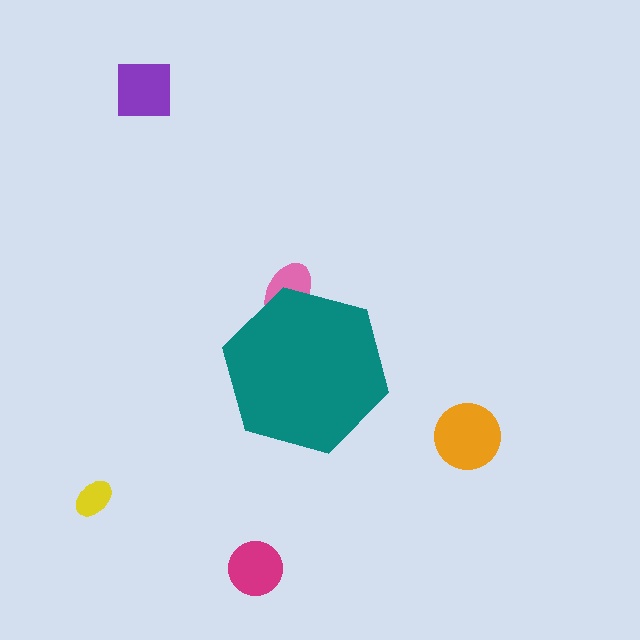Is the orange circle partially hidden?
No, the orange circle is fully visible.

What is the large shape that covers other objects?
A teal hexagon.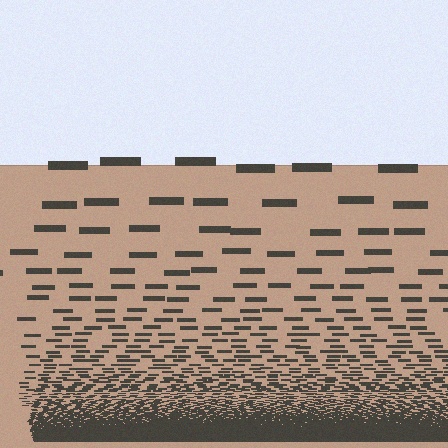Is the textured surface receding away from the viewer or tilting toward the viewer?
The surface appears to tilt toward the viewer. Texture elements get larger and sparser toward the top.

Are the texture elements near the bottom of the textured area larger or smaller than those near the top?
Smaller. The gradient is inverted — elements near the bottom are smaller and denser.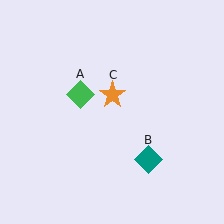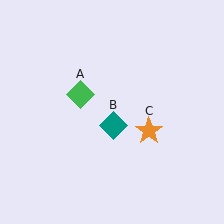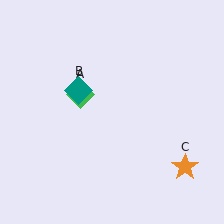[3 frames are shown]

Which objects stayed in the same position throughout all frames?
Green diamond (object A) remained stationary.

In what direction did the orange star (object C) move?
The orange star (object C) moved down and to the right.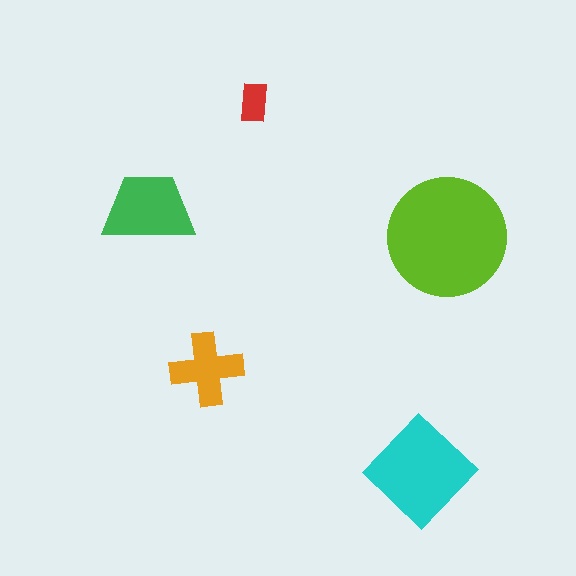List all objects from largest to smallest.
The lime circle, the cyan diamond, the green trapezoid, the orange cross, the red rectangle.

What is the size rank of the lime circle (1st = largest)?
1st.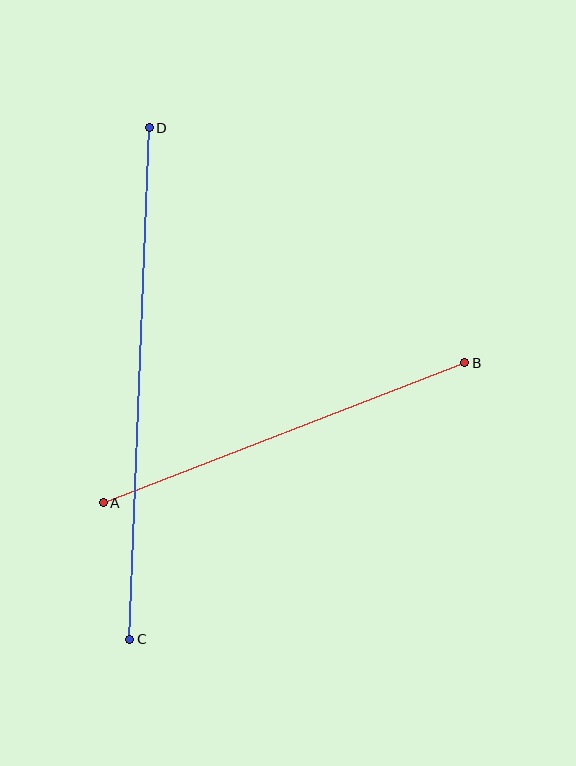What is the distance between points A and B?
The distance is approximately 388 pixels.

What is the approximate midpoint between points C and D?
The midpoint is at approximately (139, 384) pixels.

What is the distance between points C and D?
The distance is approximately 512 pixels.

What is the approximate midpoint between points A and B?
The midpoint is at approximately (284, 433) pixels.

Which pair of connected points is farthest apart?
Points C and D are farthest apart.